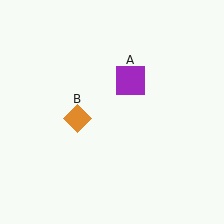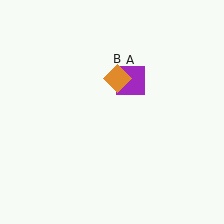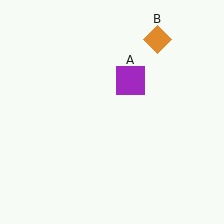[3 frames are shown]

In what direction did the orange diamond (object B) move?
The orange diamond (object B) moved up and to the right.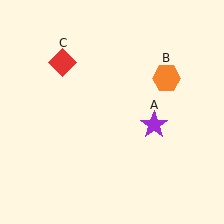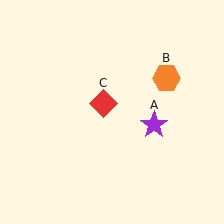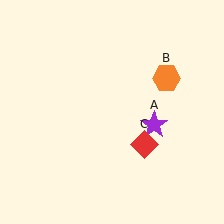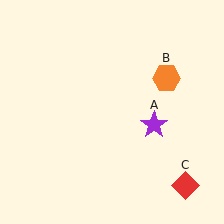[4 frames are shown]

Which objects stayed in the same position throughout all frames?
Purple star (object A) and orange hexagon (object B) remained stationary.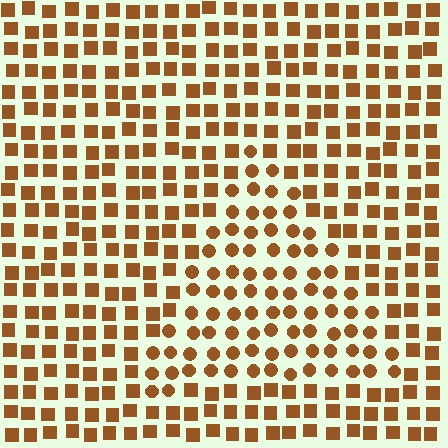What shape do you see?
I see a triangle.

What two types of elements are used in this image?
The image uses circles inside the triangle region and squares outside it.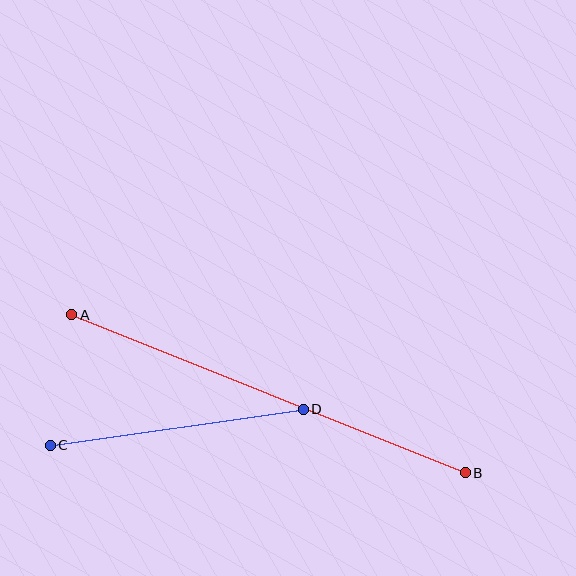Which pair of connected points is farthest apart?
Points A and B are farthest apart.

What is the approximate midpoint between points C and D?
The midpoint is at approximately (177, 427) pixels.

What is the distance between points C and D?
The distance is approximately 256 pixels.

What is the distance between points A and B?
The distance is approximately 424 pixels.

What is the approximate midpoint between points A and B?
The midpoint is at approximately (268, 394) pixels.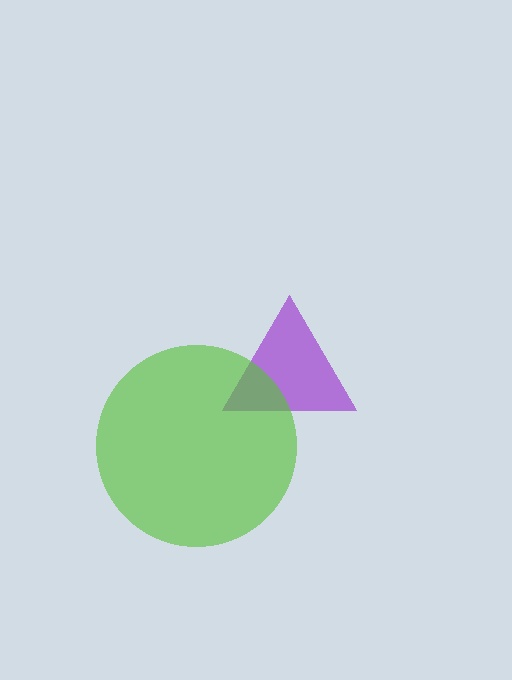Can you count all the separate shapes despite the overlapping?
Yes, there are 2 separate shapes.